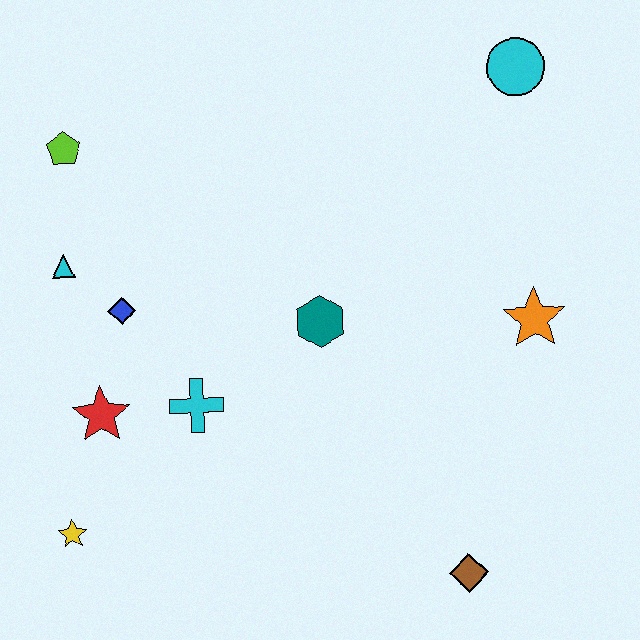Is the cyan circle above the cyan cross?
Yes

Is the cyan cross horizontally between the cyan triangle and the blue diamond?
No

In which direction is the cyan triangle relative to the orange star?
The cyan triangle is to the left of the orange star.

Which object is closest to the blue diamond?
The cyan triangle is closest to the blue diamond.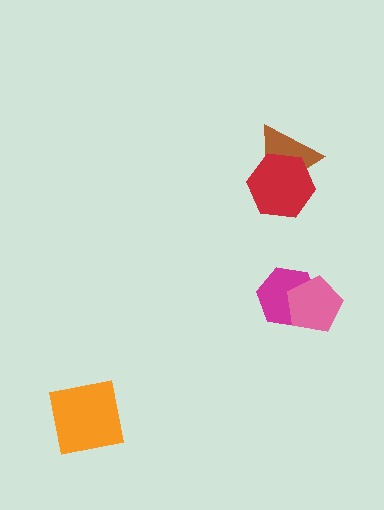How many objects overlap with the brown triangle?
1 object overlaps with the brown triangle.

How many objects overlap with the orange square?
0 objects overlap with the orange square.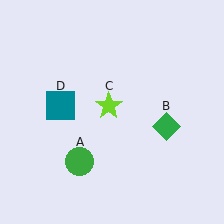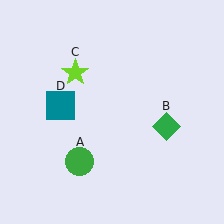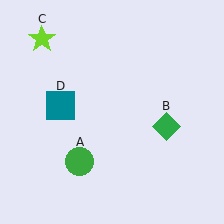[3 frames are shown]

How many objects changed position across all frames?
1 object changed position: lime star (object C).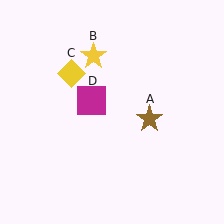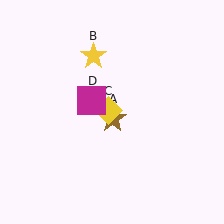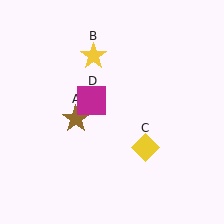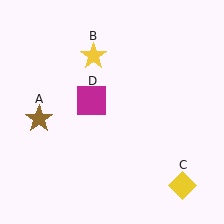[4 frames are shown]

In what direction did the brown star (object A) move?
The brown star (object A) moved left.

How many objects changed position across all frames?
2 objects changed position: brown star (object A), yellow diamond (object C).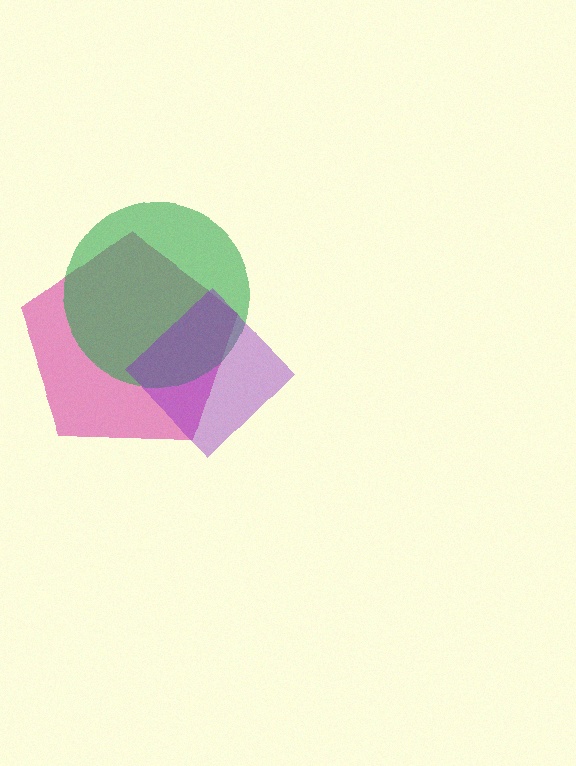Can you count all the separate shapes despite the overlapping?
Yes, there are 3 separate shapes.